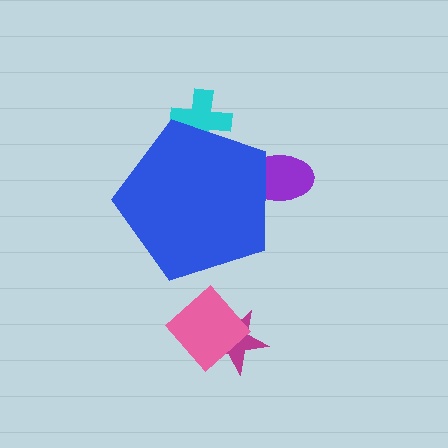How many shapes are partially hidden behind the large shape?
2 shapes are partially hidden.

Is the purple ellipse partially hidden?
Yes, the purple ellipse is partially hidden behind the blue pentagon.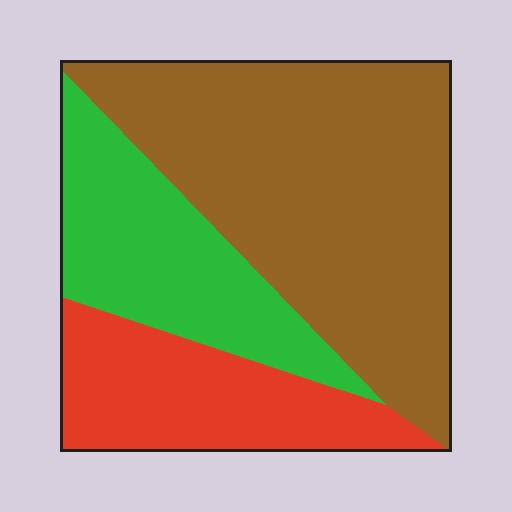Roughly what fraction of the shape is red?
Red covers around 20% of the shape.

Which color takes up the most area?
Brown, at roughly 55%.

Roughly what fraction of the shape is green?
Green covers about 25% of the shape.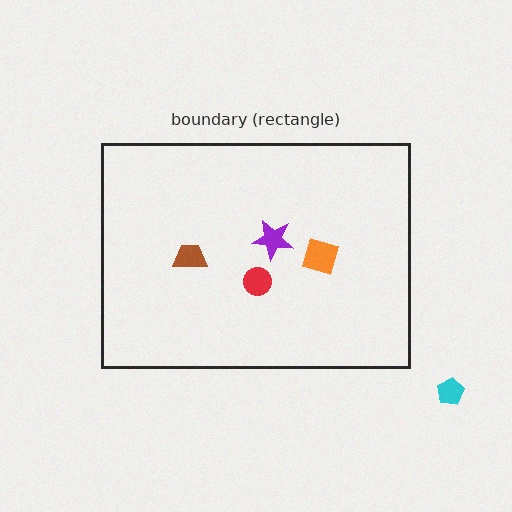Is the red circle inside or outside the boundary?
Inside.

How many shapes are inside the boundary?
4 inside, 1 outside.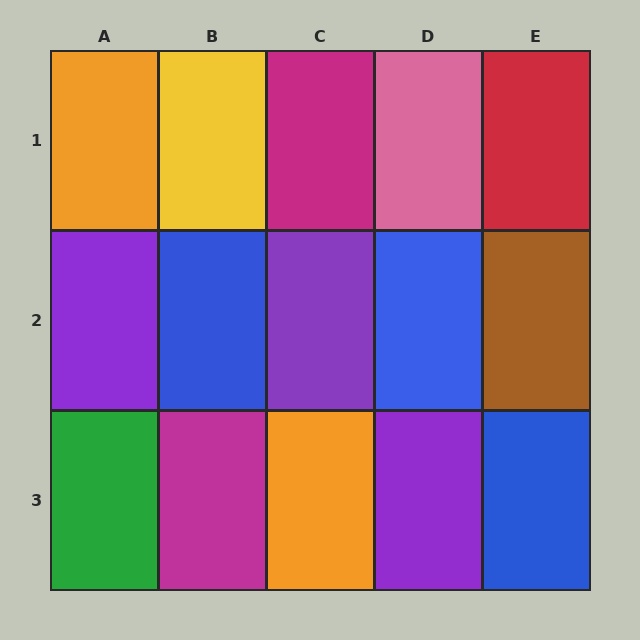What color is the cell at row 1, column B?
Yellow.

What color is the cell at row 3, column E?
Blue.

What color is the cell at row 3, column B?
Magenta.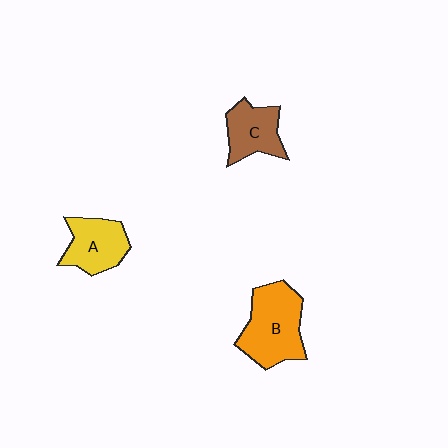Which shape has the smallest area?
Shape C (brown).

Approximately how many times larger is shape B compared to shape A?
Approximately 1.4 times.